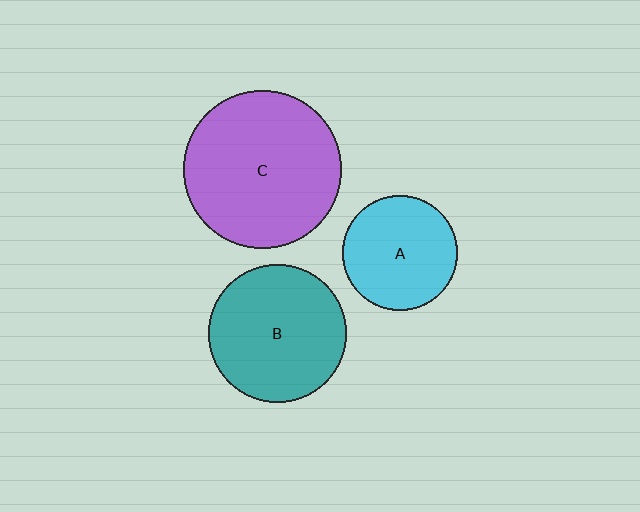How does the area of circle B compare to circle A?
Approximately 1.4 times.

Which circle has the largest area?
Circle C (purple).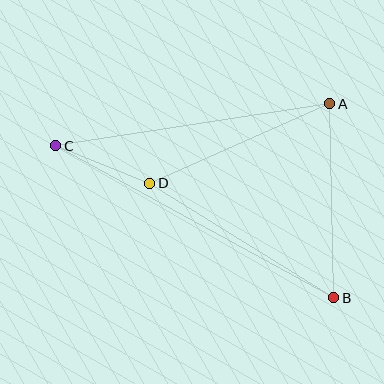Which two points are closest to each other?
Points C and D are closest to each other.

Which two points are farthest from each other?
Points B and C are farthest from each other.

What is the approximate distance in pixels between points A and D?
The distance between A and D is approximately 197 pixels.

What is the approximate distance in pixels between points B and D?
The distance between B and D is approximately 217 pixels.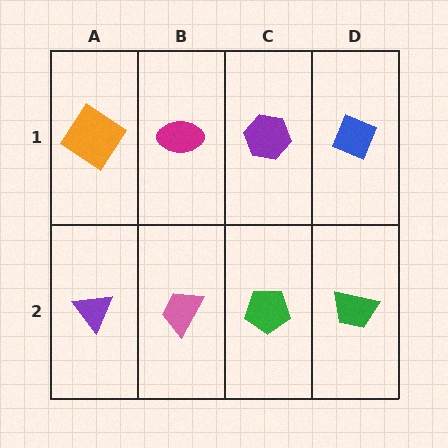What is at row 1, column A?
An orange diamond.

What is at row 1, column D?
A blue diamond.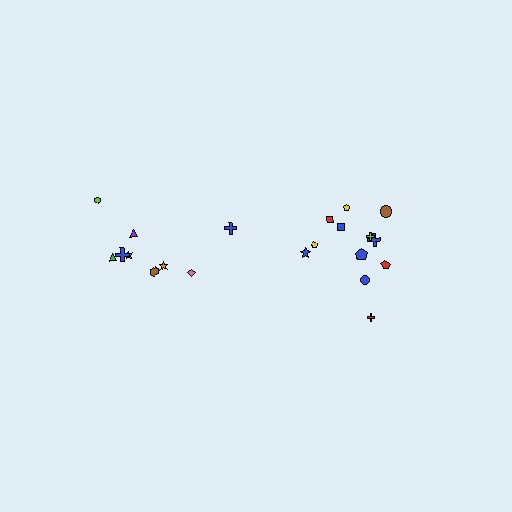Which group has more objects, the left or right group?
The right group.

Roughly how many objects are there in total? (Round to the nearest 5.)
Roughly 20 objects in total.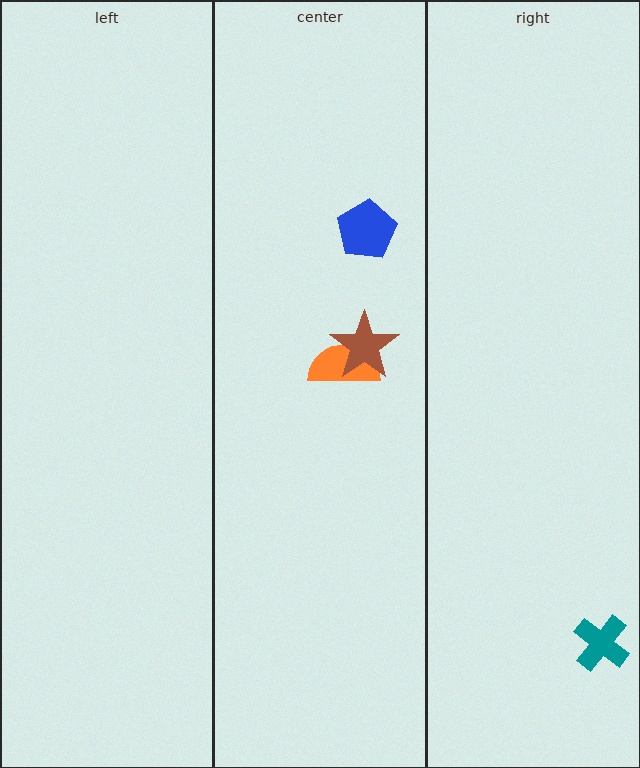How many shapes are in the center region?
3.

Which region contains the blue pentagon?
The center region.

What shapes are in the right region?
The teal cross.